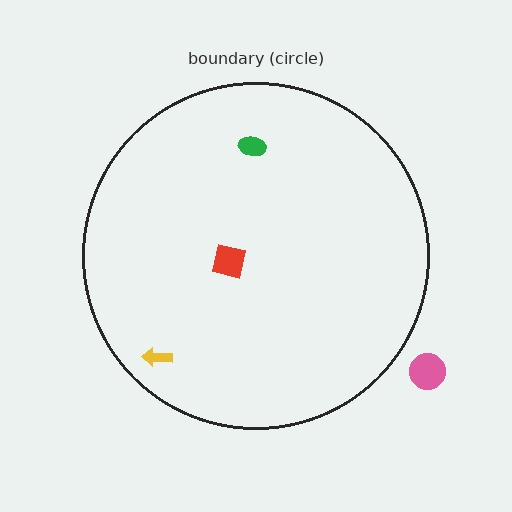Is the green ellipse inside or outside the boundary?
Inside.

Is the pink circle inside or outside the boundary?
Outside.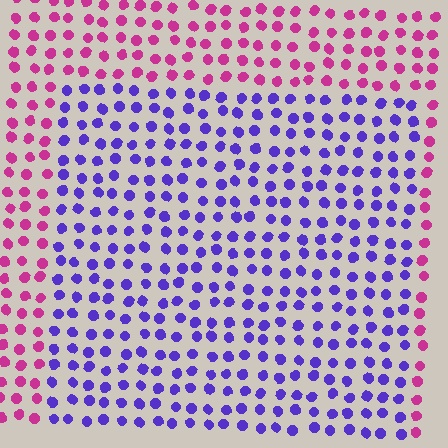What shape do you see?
I see a rectangle.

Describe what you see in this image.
The image is filled with small magenta elements in a uniform arrangement. A rectangle-shaped region is visible where the elements are tinted to a slightly different hue, forming a subtle color boundary.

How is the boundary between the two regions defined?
The boundary is defined purely by a slight shift in hue (about 67 degrees). Spacing, size, and orientation are identical on both sides.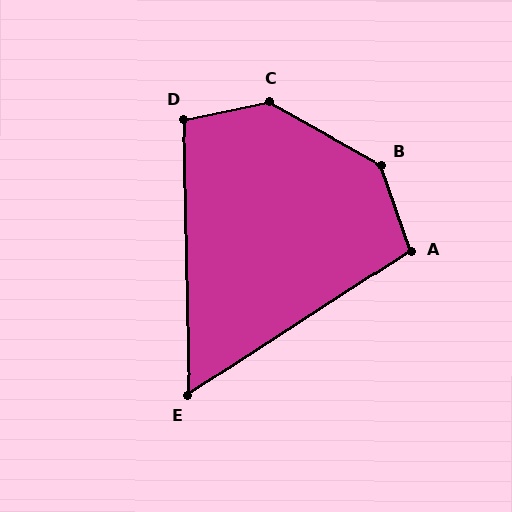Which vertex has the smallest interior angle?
E, at approximately 58 degrees.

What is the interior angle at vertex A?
Approximately 104 degrees (obtuse).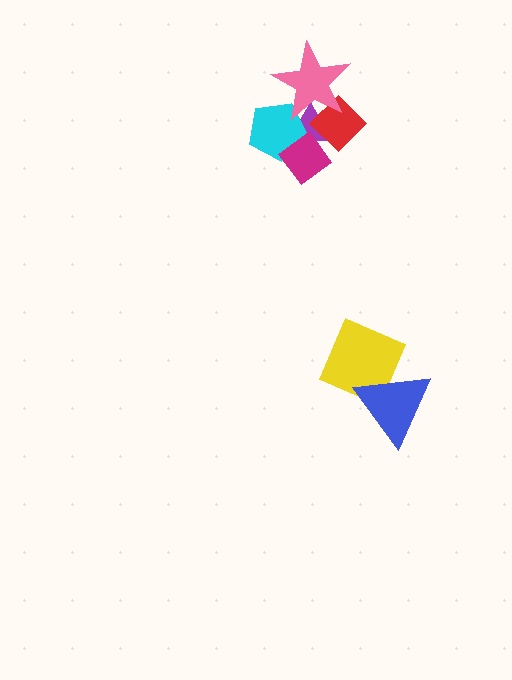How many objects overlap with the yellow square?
1 object overlaps with the yellow square.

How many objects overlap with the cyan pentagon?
3 objects overlap with the cyan pentagon.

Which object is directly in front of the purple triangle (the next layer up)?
The cyan pentagon is directly in front of the purple triangle.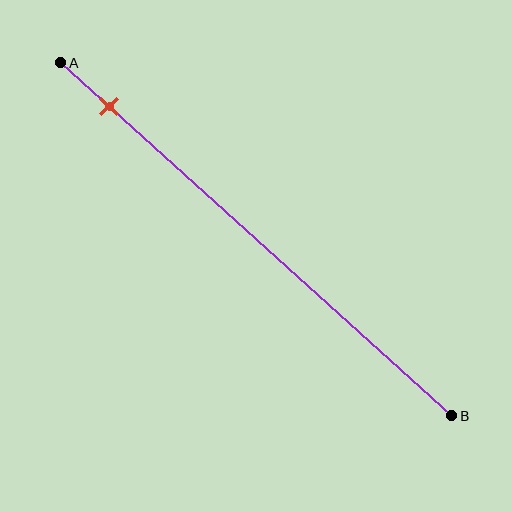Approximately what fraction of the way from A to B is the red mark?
The red mark is approximately 10% of the way from A to B.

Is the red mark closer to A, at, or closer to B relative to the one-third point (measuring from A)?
The red mark is closer to point A than the one-third point of segment AB.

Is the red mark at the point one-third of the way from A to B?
No, the mark is at about 10% from A, not at the 33% one-third point.